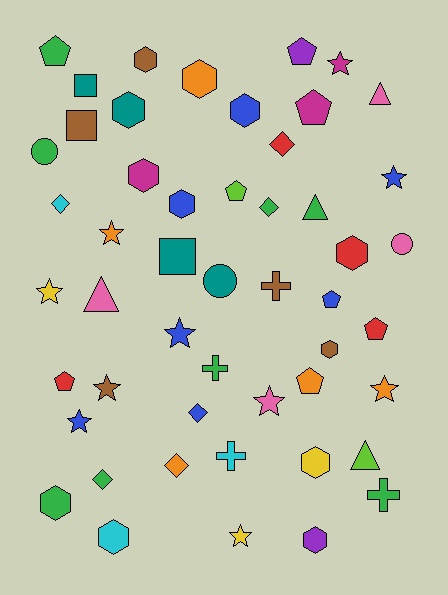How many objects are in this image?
There are 50 objects.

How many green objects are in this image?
There are 8 green objects.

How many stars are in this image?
There are 10 stars.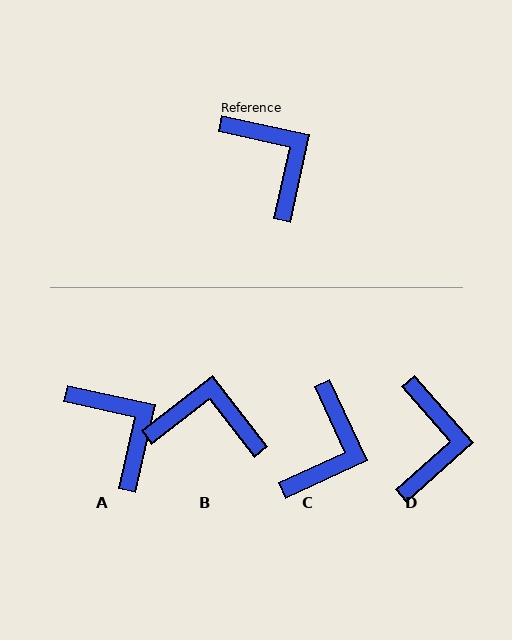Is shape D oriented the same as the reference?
No, it is off by about 36 degrees.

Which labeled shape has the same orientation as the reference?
A.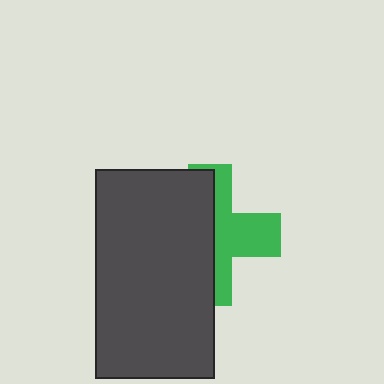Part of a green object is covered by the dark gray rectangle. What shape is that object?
It is a cross.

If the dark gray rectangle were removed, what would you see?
You would see the complete green cross.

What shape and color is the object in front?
The object in front is a dark gray rectangle.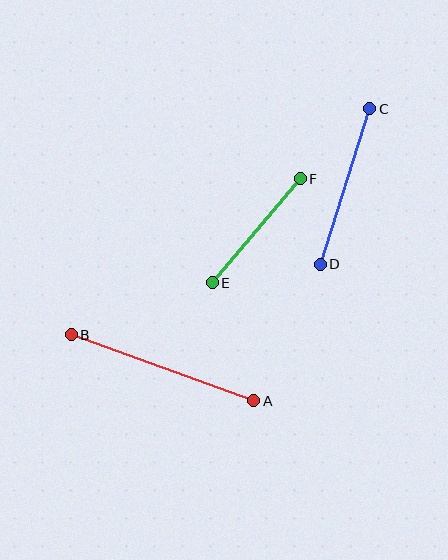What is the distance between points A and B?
The distance is approximately 194 pixels.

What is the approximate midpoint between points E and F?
The midpoint is at approximately (256, 231) pixels.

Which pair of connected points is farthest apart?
Points A and B are farthest apart.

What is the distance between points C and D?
The distance is approximately 163 pixels.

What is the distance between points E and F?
The distance is approximately 136 pixels.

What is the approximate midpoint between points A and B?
The midpoint is at approximately (163, 368) pixels.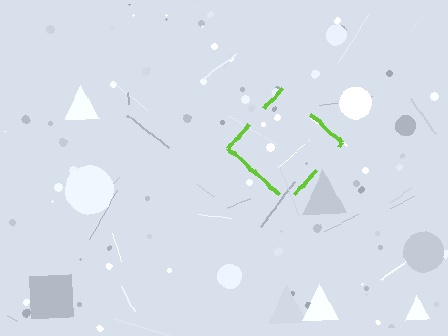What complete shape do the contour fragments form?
The contour fragments form a diamond.